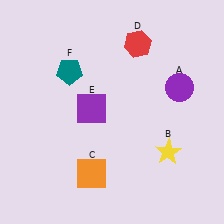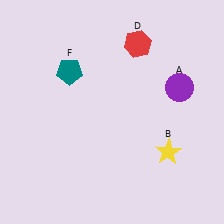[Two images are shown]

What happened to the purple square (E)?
The purple square (E) was removed in Image 2. It was in the top-left area of Image 1.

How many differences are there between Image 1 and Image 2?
There are 2 differences between the two images.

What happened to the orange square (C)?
The orange square (C) was removed in Image 2. It was in the bottom-left area of Image 1.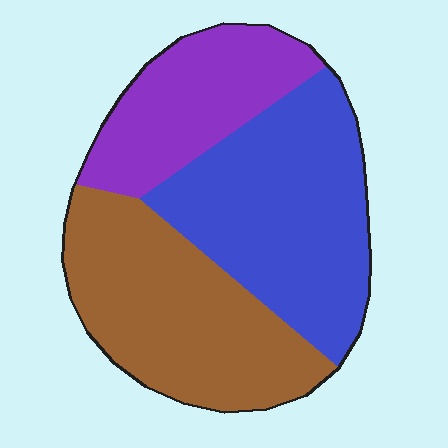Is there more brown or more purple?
Brown.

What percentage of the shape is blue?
Blue covers around 40% of the shape.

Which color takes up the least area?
Purple, at roughly 25%.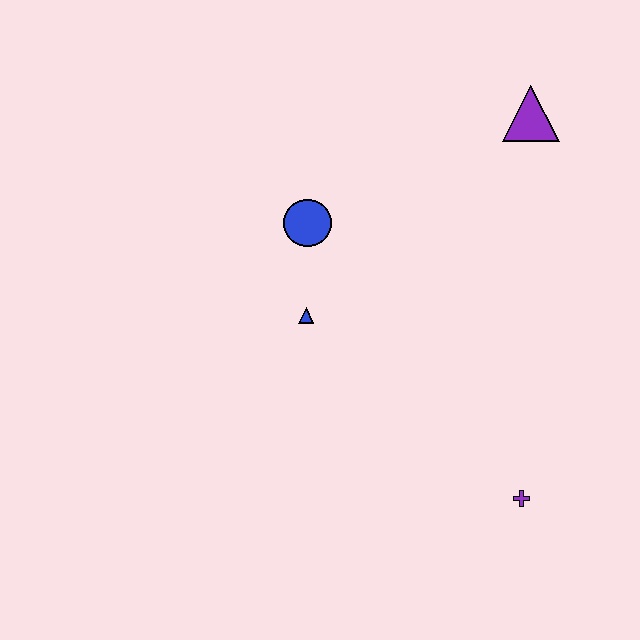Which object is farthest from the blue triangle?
The purple triangle is farthest from the blue triangle.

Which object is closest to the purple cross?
The blue triangle is closest to the purple cross.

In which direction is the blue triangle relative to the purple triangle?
The blue triangle is to the left of the purple triangle.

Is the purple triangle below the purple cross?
No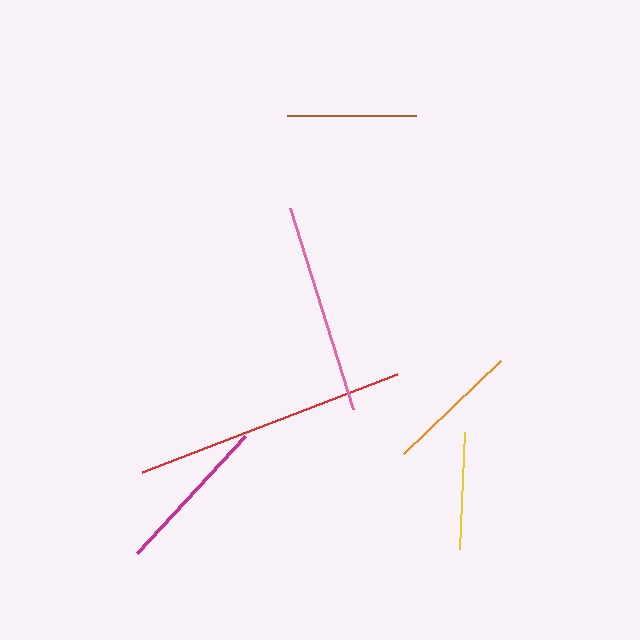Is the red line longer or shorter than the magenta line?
The red line is longer than the magenta line.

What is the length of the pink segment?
The pink segment is approximately 211 pixels long.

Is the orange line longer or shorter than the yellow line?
The orange line is longer than the yellow line.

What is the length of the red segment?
The red segment is approximately 273 pixels long.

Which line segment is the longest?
The red line is the longest at approximately 273 pixels.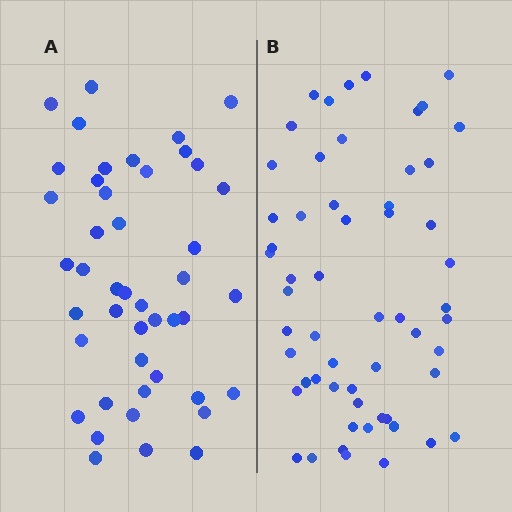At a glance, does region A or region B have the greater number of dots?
Region B (the right region) has more dots.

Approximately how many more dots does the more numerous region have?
Region B has roughly 12 or so more dots than region A.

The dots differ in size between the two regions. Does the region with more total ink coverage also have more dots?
No. Region A has more total ink coverage because its dots are larger, but region B actually contains more individual dots. Total area can be misleading — the number of items is what matters here.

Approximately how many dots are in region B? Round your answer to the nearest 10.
About 60 dots. (The exact count is 57, which rounds to 60.)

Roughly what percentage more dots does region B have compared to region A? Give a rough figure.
About 25% more.